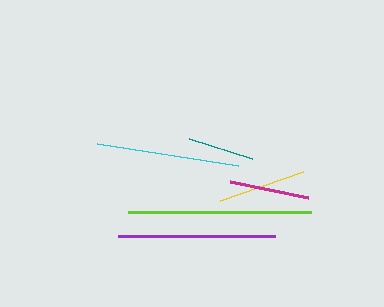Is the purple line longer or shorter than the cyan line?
The purple line is longer than the cyan line.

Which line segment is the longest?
The lime line is the longest at approximately 183 pixels.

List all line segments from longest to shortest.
From longest to shortest: lime, purple, cyan, yellow, magenta, teal.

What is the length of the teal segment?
The teal segment is approximately 66 pixels long.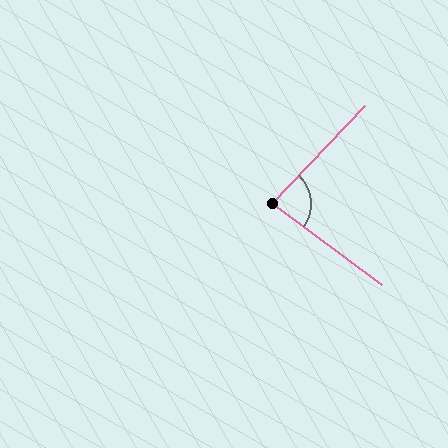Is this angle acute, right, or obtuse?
It is acute.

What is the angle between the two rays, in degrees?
Approximately 83 degrees.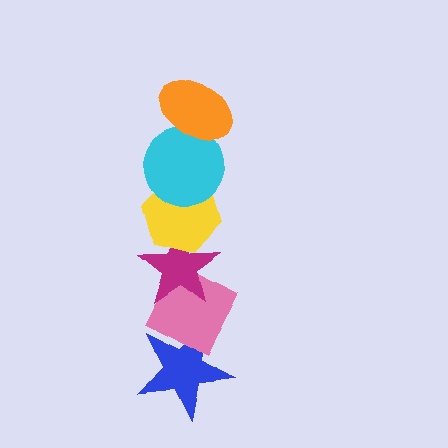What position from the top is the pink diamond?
The pink diamond is 5th from the top.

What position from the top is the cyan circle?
The cyan circle is 2nd from the top.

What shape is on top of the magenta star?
The yellow hexagon is on top of the magenta star.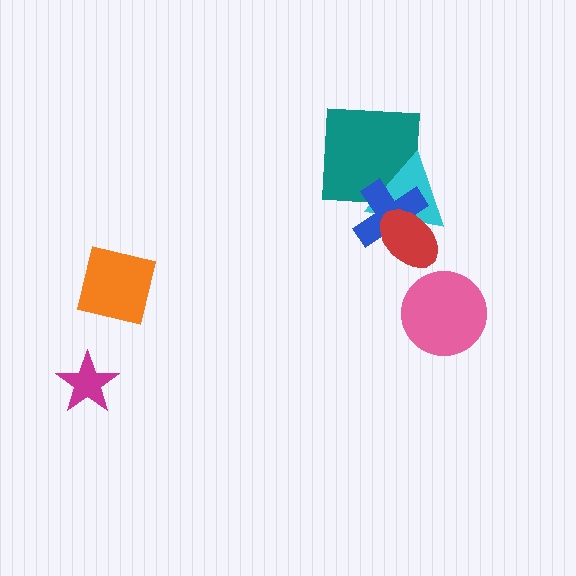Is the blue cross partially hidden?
Yes, it is partially covered by another shape.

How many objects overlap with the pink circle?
0 objects overlap with the pink circle.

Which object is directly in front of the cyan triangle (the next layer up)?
The blue cross is directly in front of the cyan triangle.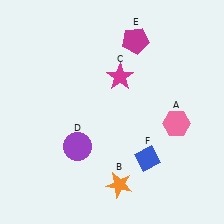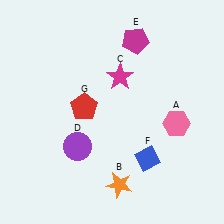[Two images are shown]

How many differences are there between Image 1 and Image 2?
There is 1 difference between the two images.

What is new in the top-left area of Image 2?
A red pentagon (G) was added in the top-left area of Image 2.